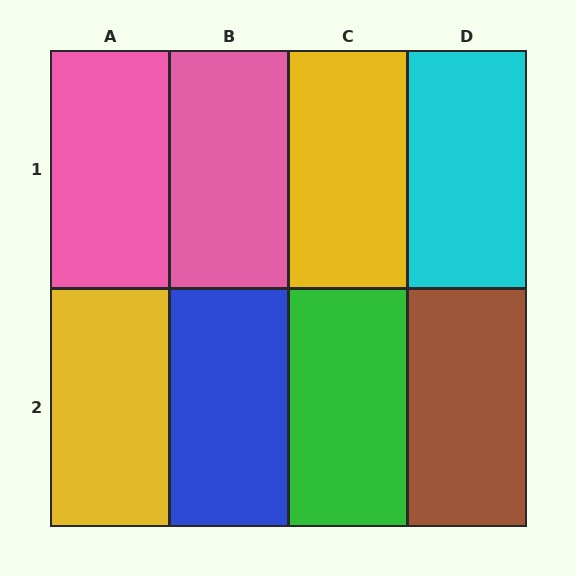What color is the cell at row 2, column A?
Yellow.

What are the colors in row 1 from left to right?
Pink, pink, yellow, cyan.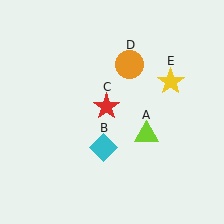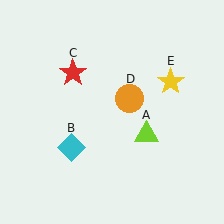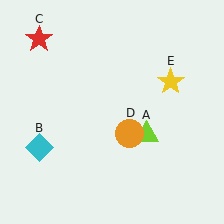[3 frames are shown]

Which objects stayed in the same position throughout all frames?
Lime triangle (object A) and yellow star (object E) remained stationary.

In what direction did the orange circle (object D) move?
The orange circle (object D) moved down.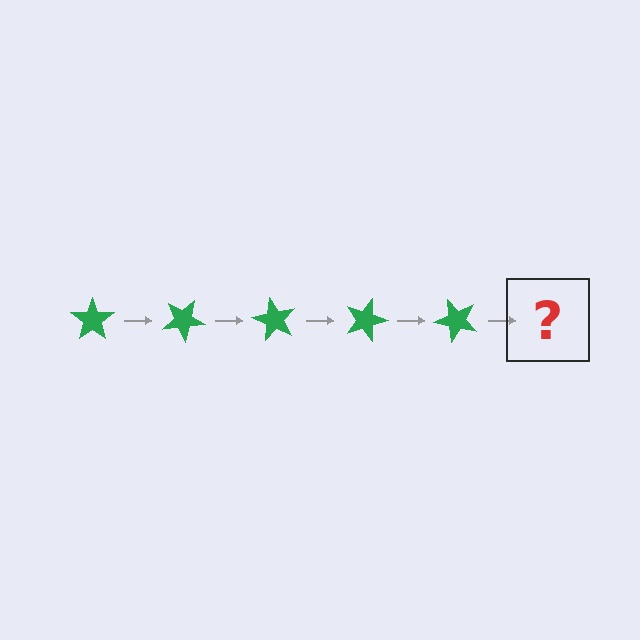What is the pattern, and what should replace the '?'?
The pattern is that the star rotates 30 degrees each step. The '?' should be a green star rotated 150 degrees.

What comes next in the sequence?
The next element should be a green star rotated 150 degrees.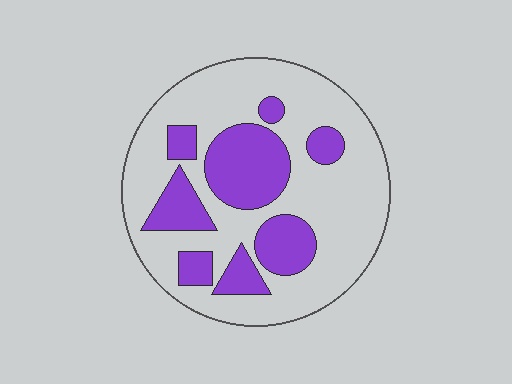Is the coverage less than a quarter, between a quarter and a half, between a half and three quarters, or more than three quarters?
Between a quarter and a half.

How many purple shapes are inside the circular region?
8.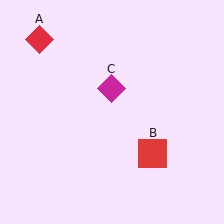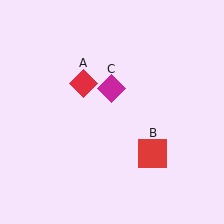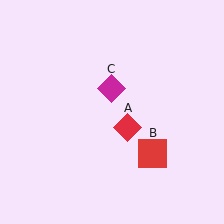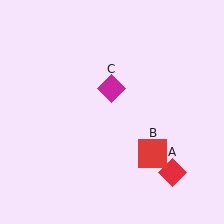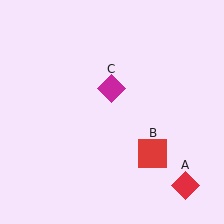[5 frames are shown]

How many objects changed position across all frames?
1 object changed position: red diamond (object A).